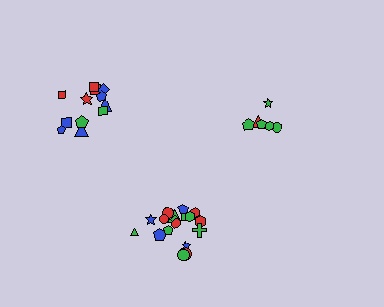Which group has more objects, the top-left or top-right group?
The top-left group.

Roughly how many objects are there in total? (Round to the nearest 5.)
Roughly 35 objects in total.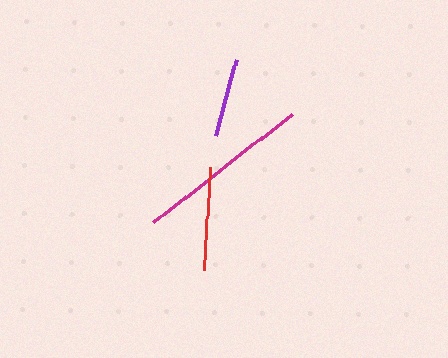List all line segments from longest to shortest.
From longest to shortest: magenta, red, purple.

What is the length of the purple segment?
The purple segment is approximately 78 pixels long.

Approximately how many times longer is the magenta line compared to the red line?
The magenta line is approximately 1.7 times the length of the red line.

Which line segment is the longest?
The magenta line is the longest at approximately 176 pixels.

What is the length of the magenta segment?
The magenta segment is approximately 176 pixels long.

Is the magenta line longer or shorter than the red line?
The magenta line is longer than the red line.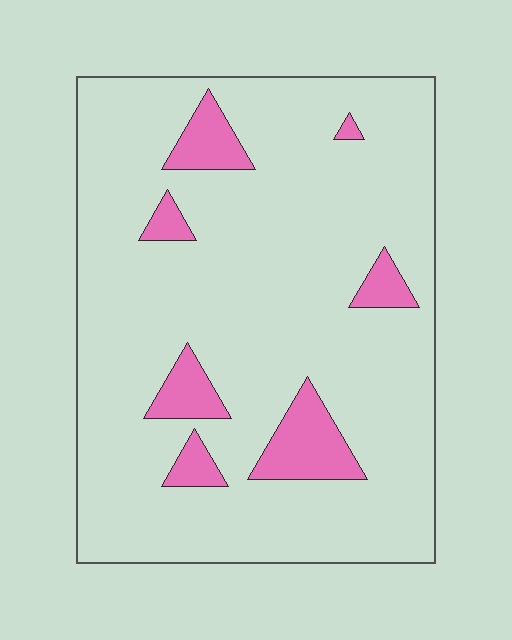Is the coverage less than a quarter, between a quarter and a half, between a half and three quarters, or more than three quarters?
Less than a quarter.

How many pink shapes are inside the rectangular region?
7.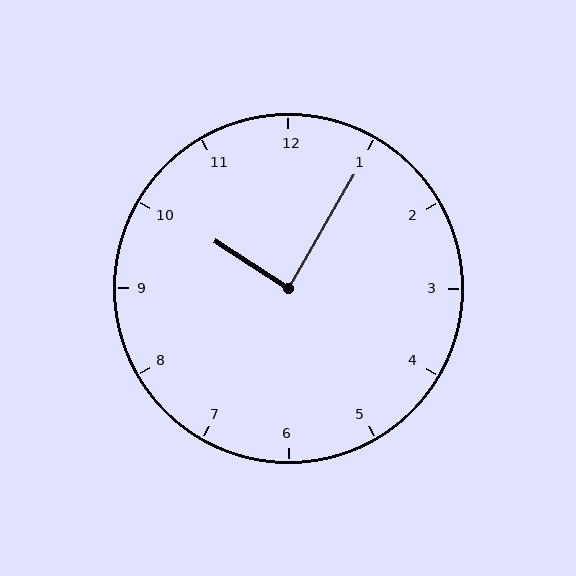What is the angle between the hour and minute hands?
Approximately 88 degrees.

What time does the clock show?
10:05.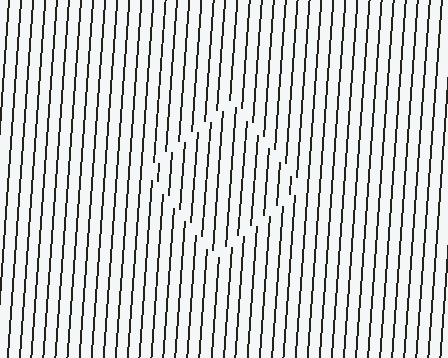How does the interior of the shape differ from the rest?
The interior of the shape contains the same grating, shifted by half a period — the contour is defined by the phase discontinuity where line-ends from the inner and outer gratings abut.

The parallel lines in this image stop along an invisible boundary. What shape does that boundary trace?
An illusory square. The interior of the shape contains the same grating, shifted by half a period — the contour is defined by the phase discontinuity where line-ends from the inner and outer gratings abut.